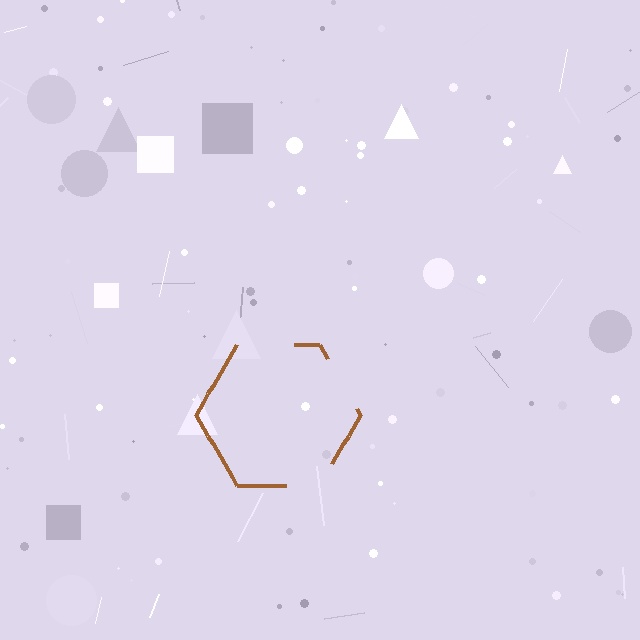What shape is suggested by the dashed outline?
The dashed outline suggests a hexagon.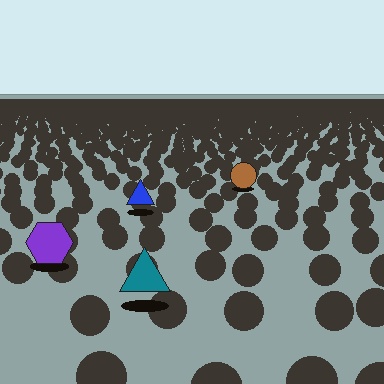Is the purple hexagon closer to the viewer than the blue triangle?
Yes. The purple hexagon is closer — you can tell from the texture gradient: the ground texture is coarser near it.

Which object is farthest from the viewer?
The brown circle is farthest from the viewer. It appears smaller and the ground texture around it is denser.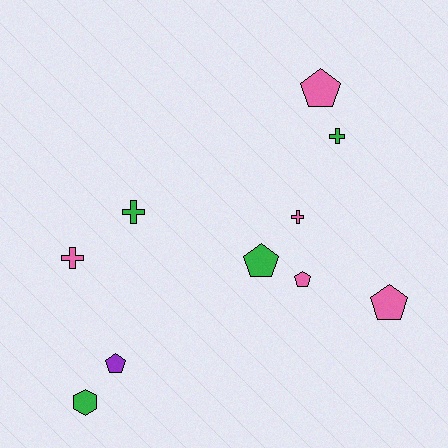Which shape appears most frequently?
Pentagon, with 5 objects.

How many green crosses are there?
There are 2 green crosses.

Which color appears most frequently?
Pink, with 5 objects.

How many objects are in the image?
There are 10 objects.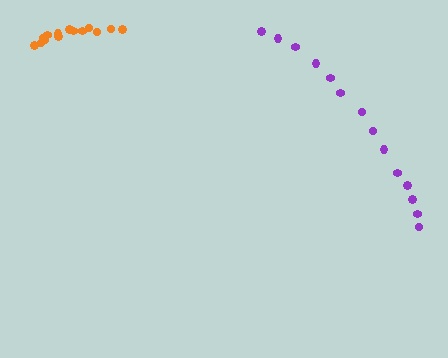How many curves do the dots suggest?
There are 2 distinct paths.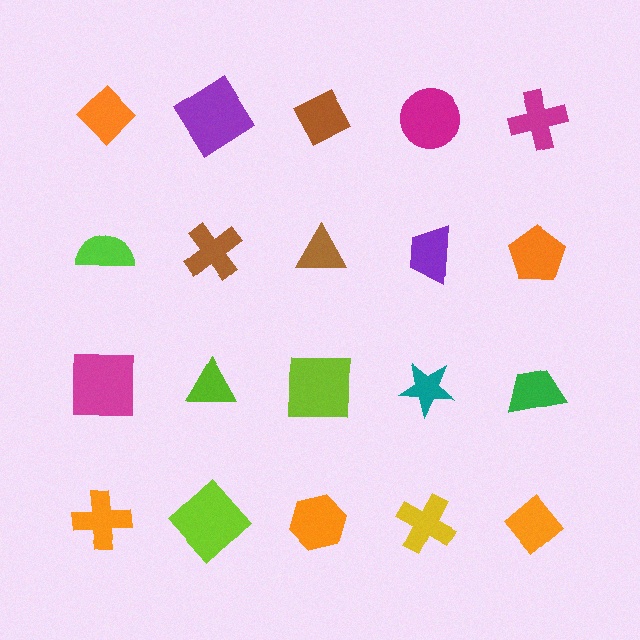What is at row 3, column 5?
A green trapezoid.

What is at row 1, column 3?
A brown diamond.